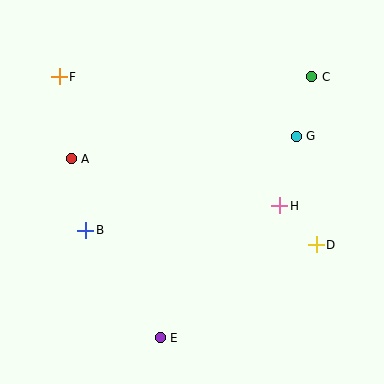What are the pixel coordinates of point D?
Point D is at (316, 245).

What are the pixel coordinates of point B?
Point B is at (85, 230).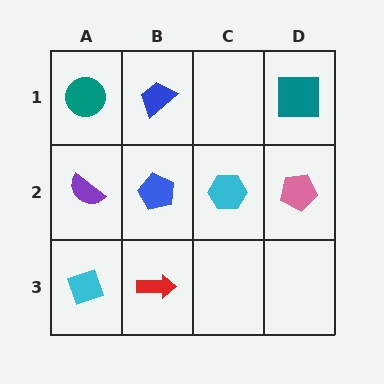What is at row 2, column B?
A blue pentagon.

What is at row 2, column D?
A pink pentagon.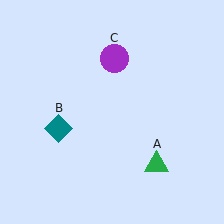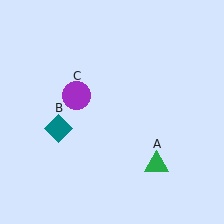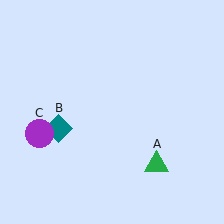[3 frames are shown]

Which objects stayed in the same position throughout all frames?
Green triangle (object A) and teal diamond (object B) remained stationary.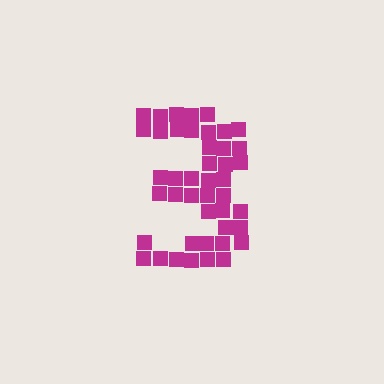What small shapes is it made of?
It is made of small squares.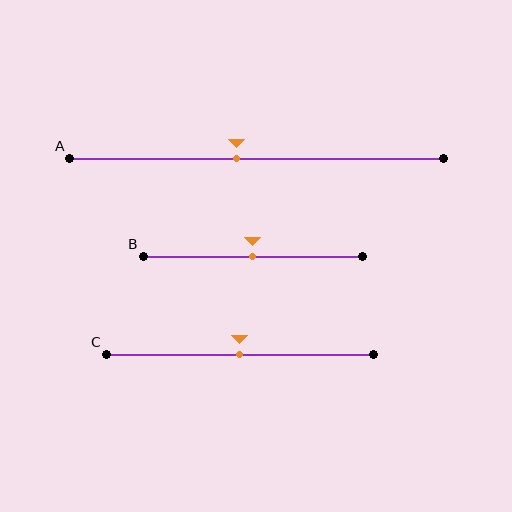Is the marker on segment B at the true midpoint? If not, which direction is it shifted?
Yes, the marker on segment B is at the true midpoint.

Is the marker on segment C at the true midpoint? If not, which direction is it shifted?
Yes, the marker on segment C is at the true midpoint.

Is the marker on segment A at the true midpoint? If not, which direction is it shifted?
No, the marker on segment A is shifted to the left by about 5% of the segment length.